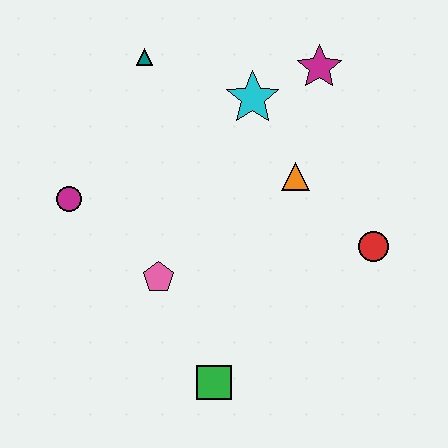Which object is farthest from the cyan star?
The green square is farthest from the cyan star.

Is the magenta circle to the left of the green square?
Yes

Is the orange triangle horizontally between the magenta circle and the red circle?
Yes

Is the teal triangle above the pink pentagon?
Yes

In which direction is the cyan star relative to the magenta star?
The cyan star is to the left of the magenta star.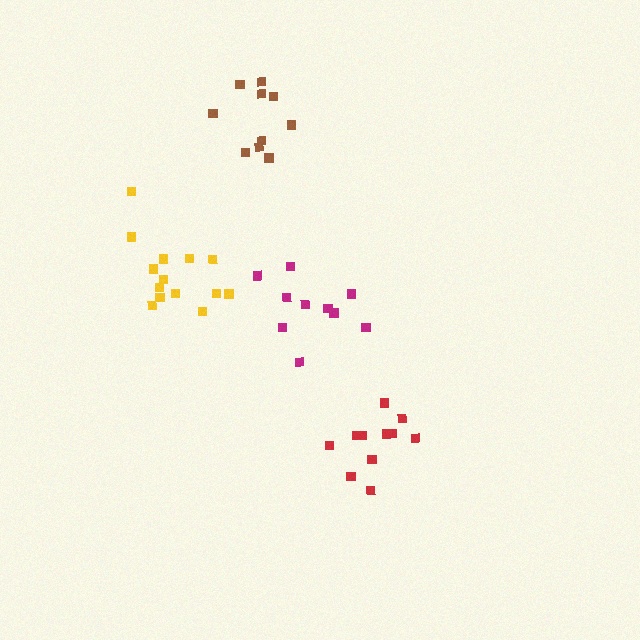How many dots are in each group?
Group 1: 14 dots, Group 2: 11 dots, Group 3: 10 dots, Group 4: 10 dots (45 total).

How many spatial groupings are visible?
There are 4 spatial groupings.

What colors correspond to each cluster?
The clusters are colored: yellow, red, brown, magenta.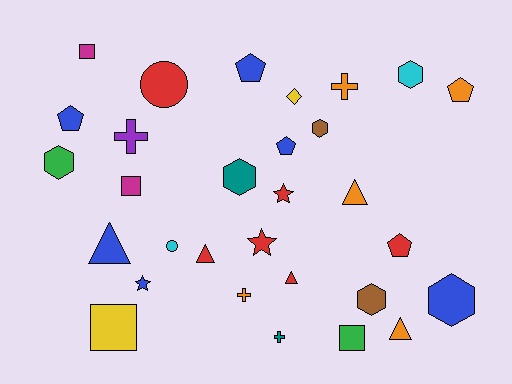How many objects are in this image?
There are 30 objects.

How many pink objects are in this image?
There are no pink objects.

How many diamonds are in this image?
There is 1 diamond.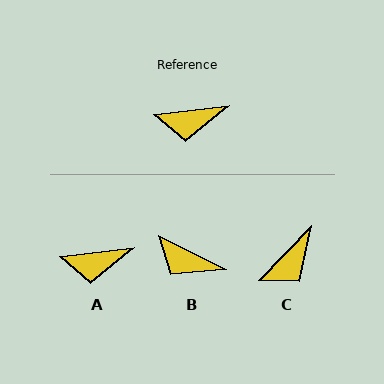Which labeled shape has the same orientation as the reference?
A.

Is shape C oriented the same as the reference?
No, it is off by about 40 degrees.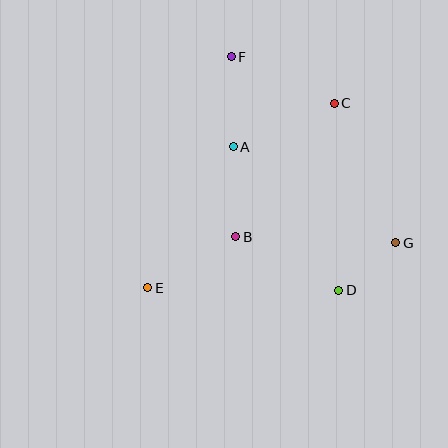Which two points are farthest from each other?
Points C and E are farthest from each other.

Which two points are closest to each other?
Points D and G are closest to each other.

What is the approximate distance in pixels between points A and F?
The distance between A and F is approximately 90 pixels.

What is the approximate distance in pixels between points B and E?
The distance between B and E is approximately 102 pixels.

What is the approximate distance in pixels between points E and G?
The distance between E and G is approximately 252 pixels.